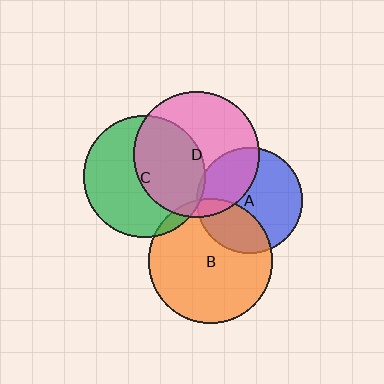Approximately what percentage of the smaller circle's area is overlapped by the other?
Approximately 45%.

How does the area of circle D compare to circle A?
Approximately 1.4 times.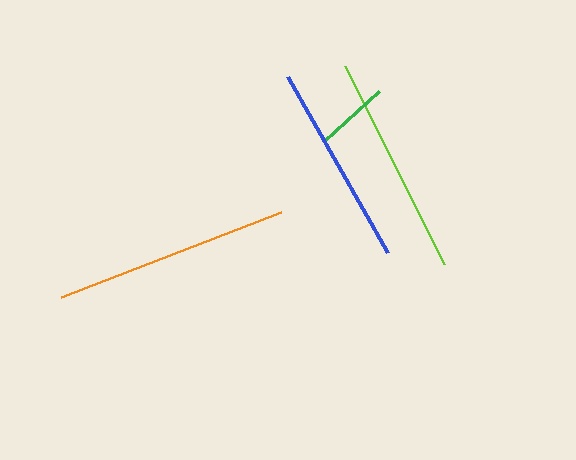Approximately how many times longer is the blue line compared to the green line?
The blue line is approximately 2.7 times the length of the green line.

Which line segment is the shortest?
The green line is the shortest at approximately 74 pixels.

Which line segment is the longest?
The orange line is the longest at approximately 236 pixels.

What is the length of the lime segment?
The lime segment is approximately 221 pixels long.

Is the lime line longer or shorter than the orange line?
The orange line is longer than the lime line.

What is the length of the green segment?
The green segment is approximately 74 pixels long.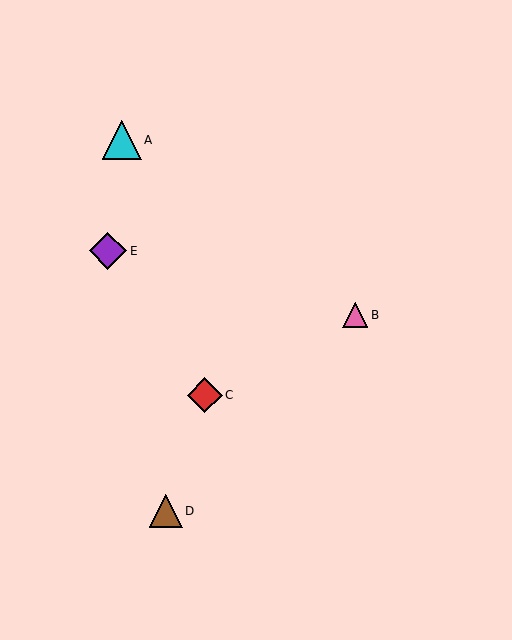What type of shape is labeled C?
Shape C is a red diamond.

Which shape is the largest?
The cyan triangle (labeled A) is the largest.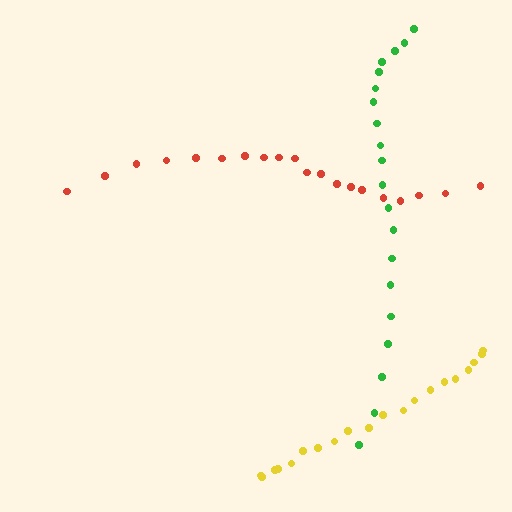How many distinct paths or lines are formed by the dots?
There are 3 distinct paths.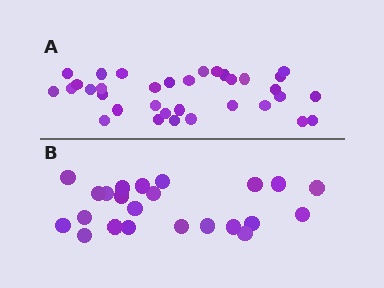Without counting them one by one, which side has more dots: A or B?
Region A (the top region) has more dots.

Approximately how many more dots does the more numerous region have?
Region A has roughly 12 or so more dots than region B.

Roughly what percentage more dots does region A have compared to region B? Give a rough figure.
About 50% more.